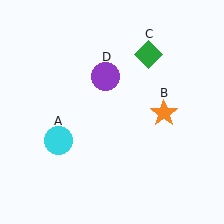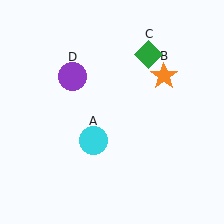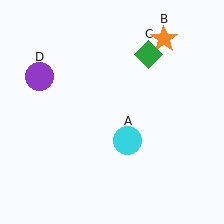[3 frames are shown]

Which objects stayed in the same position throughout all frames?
Green diamond (object C) remained stationary.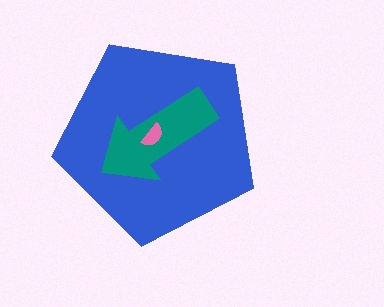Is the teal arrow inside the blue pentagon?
Yes.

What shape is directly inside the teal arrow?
The pink semicircle.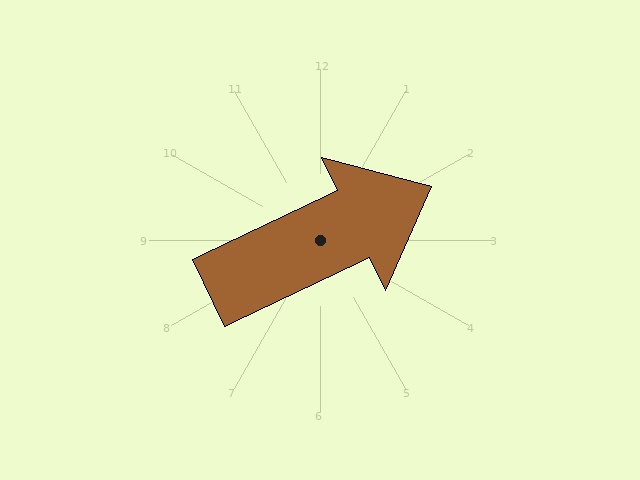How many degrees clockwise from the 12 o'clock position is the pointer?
Approximately 64 degrees.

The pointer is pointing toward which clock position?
Roughly 2 o'clock.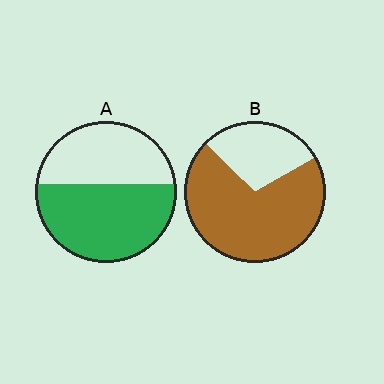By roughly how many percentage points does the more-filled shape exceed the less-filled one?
By roughly 15 percentage points (B over A).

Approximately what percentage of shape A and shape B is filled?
A is approximately 55% and B is approximately 70%.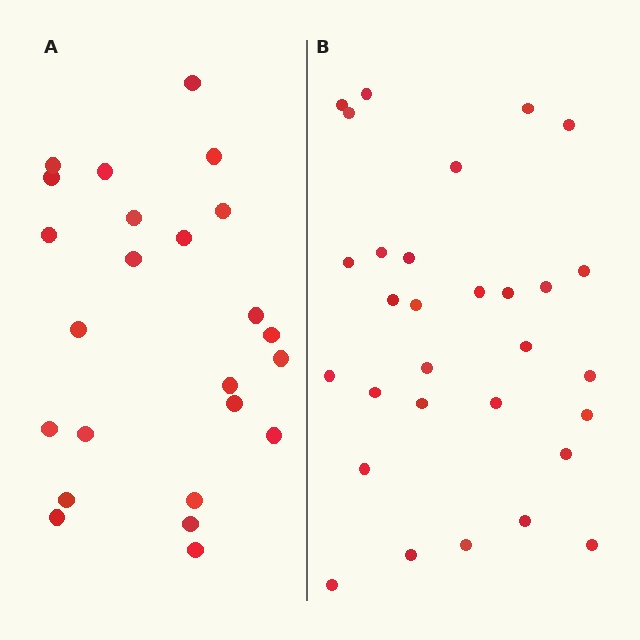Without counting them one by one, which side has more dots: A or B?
Region B (the right region) has more dots.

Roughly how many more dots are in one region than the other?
Region B has about 6 more dots than region A.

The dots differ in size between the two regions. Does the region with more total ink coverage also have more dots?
No. Region A has more total ink coverage because its dots are larger, but region B actually contains more individual dots. Total area can be misleading — the number of items is what matters here.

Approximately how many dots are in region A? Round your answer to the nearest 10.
About 20 dots. (The exact count is 24, which rounds to 20.)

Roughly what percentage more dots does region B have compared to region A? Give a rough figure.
About 25% more.